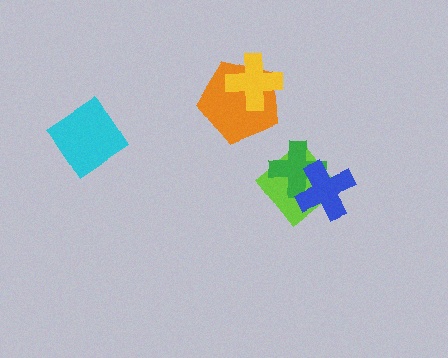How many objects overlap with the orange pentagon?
1 object overlaps with the orange pentagon.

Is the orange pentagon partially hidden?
Yes, it is partially covered by another shape.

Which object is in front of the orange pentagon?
The yellow cross is in front of the orange pentagon.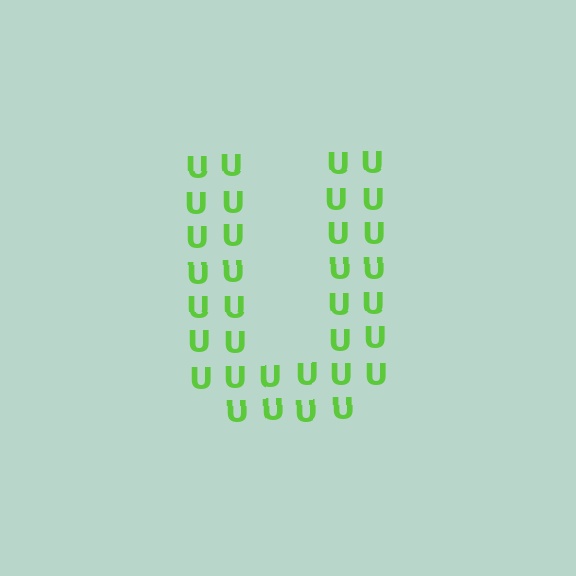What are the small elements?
The small elements are letter U's.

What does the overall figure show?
The overall figure shows the letter U.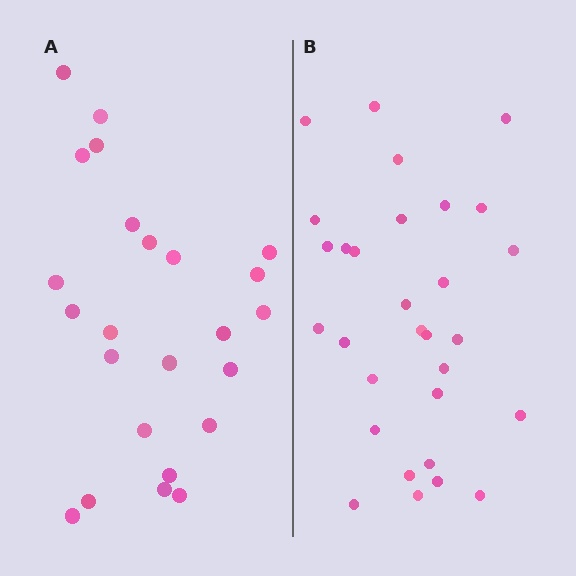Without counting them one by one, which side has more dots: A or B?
Region B (the right region) has more dots.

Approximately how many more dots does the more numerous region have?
Region B has about 6 more dots than region A.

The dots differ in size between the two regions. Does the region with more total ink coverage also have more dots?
No. Region A has more total ink coverage because its dots are larger, but region B actually contains more individual dots. Total area can be misleading — the number of items is what matters here.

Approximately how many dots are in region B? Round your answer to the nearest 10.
About 30 dots.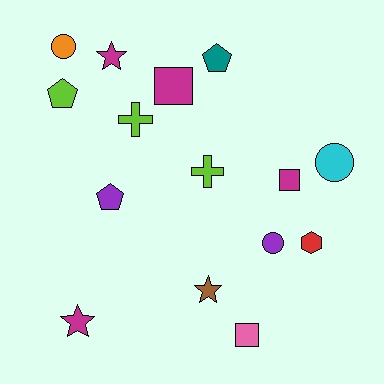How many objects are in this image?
There are 15 objects.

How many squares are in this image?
There are 3 squares.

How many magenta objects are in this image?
There are 4 magenta objects.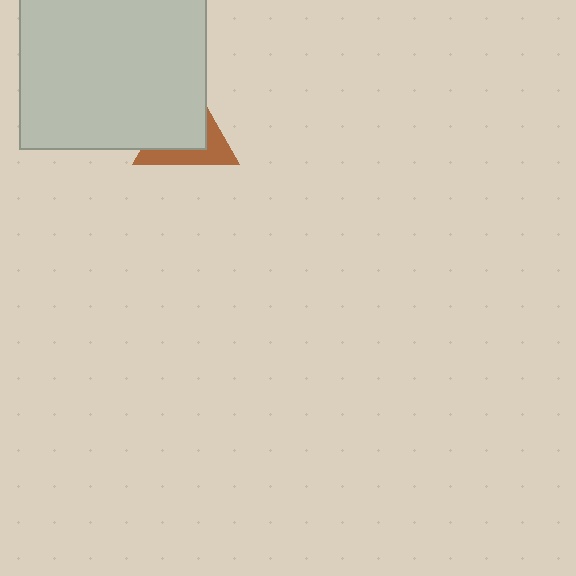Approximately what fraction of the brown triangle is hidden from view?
Roughly 59% of the brown triangle is hidden behind the light gray square.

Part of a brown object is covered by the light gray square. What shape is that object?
It is a triangle.